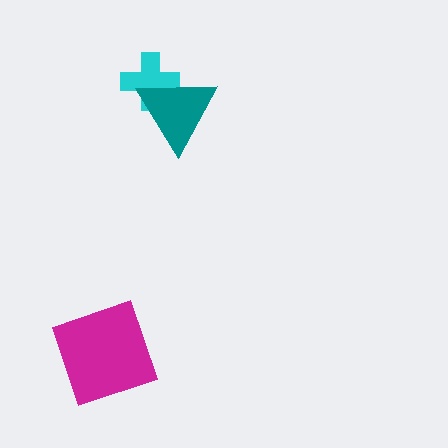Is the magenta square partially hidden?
No, no other shape covers it.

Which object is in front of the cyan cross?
The teal triangle is in front of the cyan cross.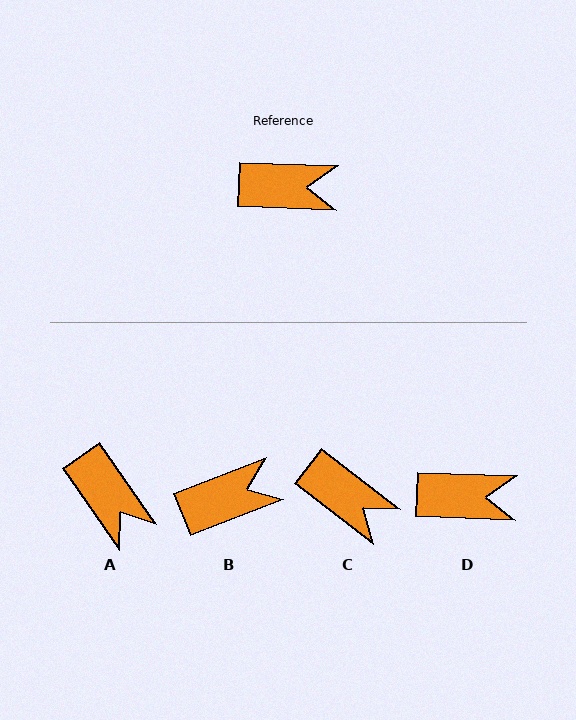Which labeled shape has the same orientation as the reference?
D.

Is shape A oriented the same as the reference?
No, it is off by about 53 degrees.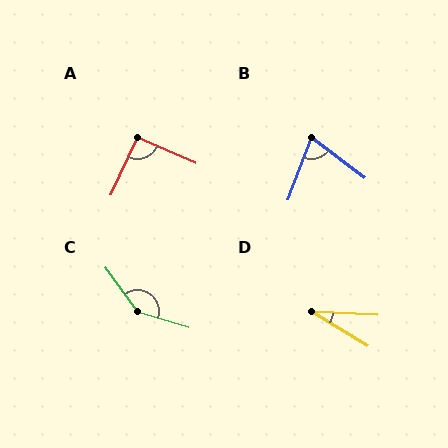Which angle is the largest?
C, at approximately 142 degrees.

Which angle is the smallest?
D, at approximately 28 degrees.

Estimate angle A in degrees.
Approximately 91 degrees.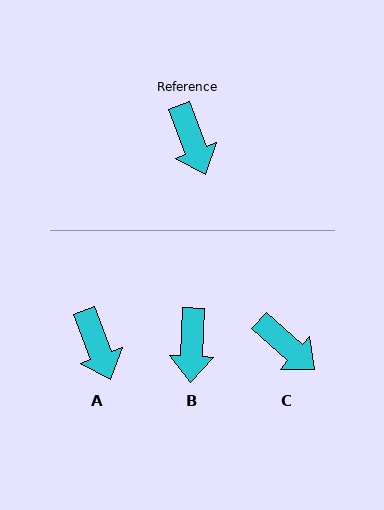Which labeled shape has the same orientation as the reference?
A.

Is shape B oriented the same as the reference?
No, it is off by about 23 degrees.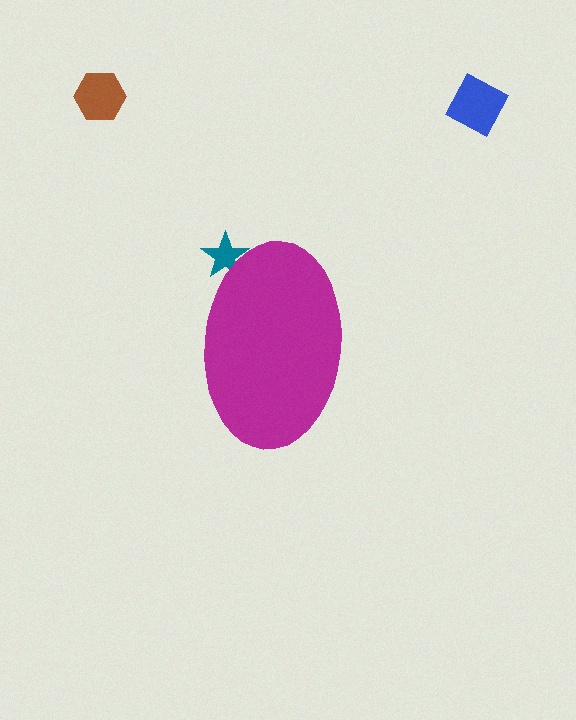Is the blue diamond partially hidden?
No, the blue diamond is fully visible.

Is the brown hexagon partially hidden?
No, the brown hexagon is fully visible.